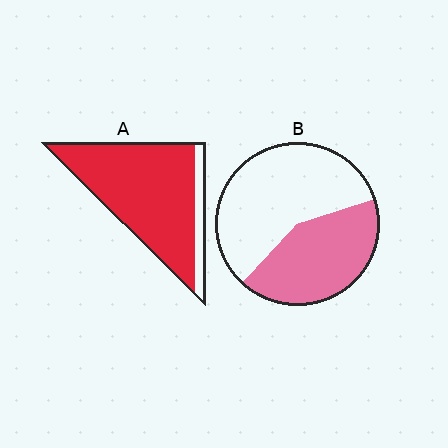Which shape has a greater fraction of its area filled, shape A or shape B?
Shape A.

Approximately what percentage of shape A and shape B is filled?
A is approximately 85% and B is approximately 40%.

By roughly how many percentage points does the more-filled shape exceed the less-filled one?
By roughly 45 percentage points (A over B).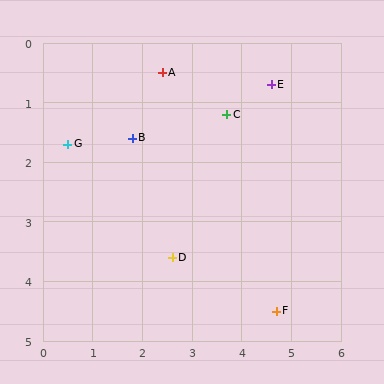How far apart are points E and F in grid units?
Points E and F are about 3.8 grid units apart.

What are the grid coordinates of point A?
Point A is at approximately (2.4, 0.5).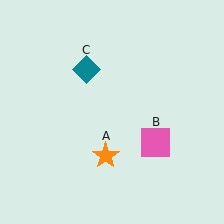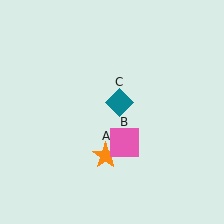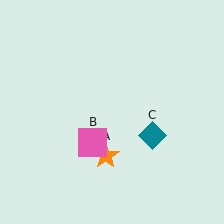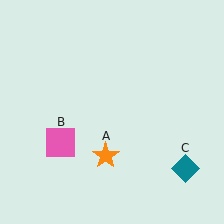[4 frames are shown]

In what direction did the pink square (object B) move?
The pink square (object B) moved left.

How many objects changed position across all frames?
2 objects changed position: pink square (object B), teal diamond (object C).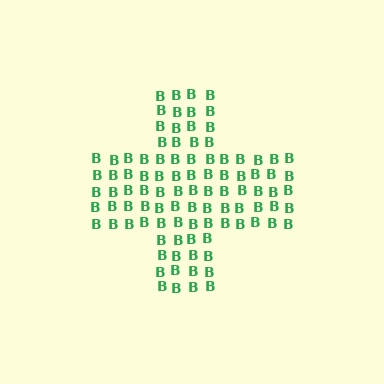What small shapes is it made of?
It is made of small letter B's.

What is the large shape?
The large shape is a cross.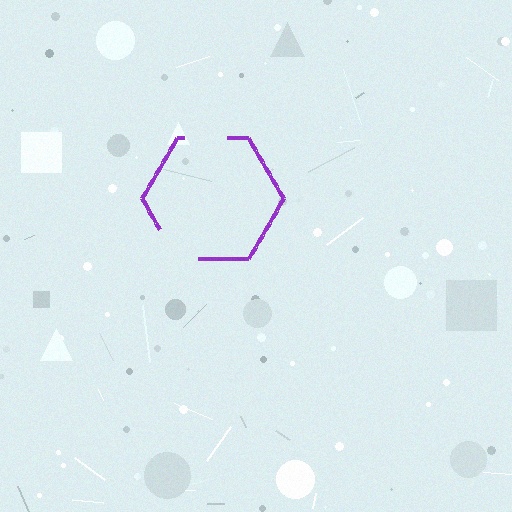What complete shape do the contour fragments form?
The contour fragments form a hexagon.